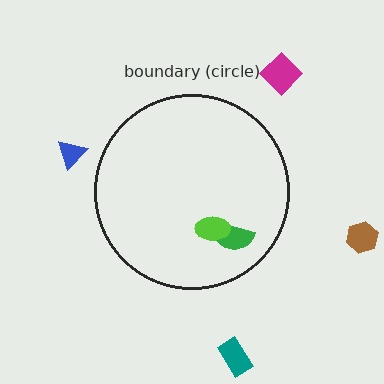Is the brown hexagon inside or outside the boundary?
Outside.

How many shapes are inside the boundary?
2 inside, 4 outside.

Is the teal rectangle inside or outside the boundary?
Outside.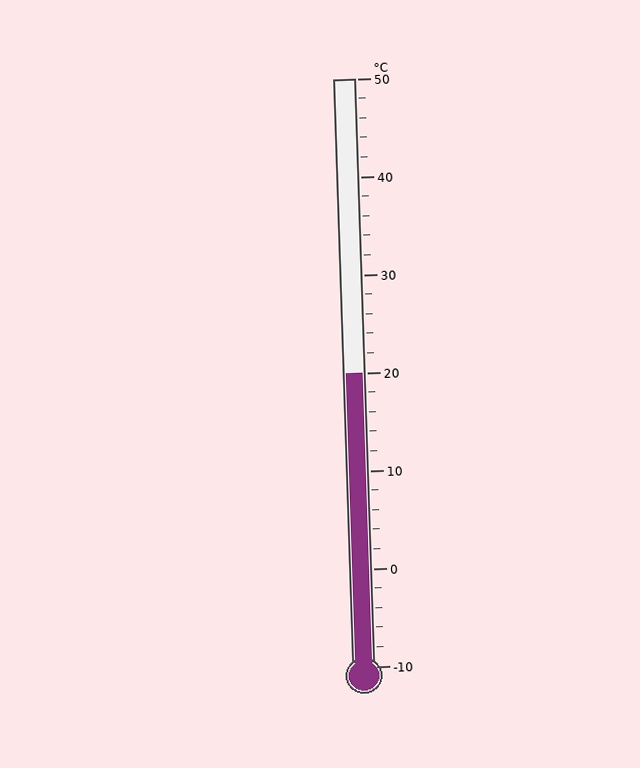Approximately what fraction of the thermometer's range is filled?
The thermometer is filled to approximately 50% of its range.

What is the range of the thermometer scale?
The thermometer scale ranges from -10°C to 50°C.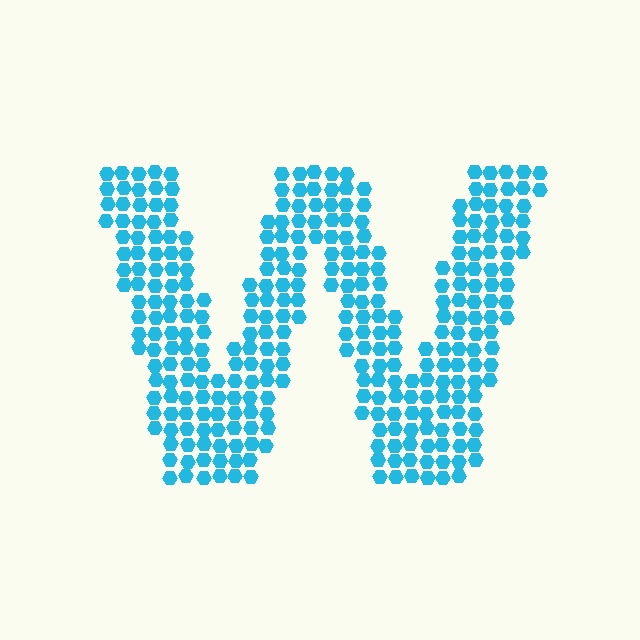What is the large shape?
The large shape is the letter W.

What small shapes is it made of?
It is made of small hexagons.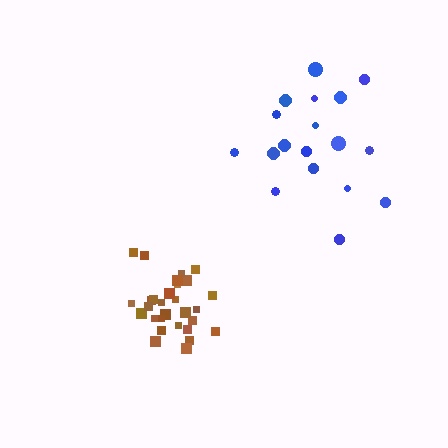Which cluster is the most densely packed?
Brown.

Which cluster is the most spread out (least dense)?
Blue.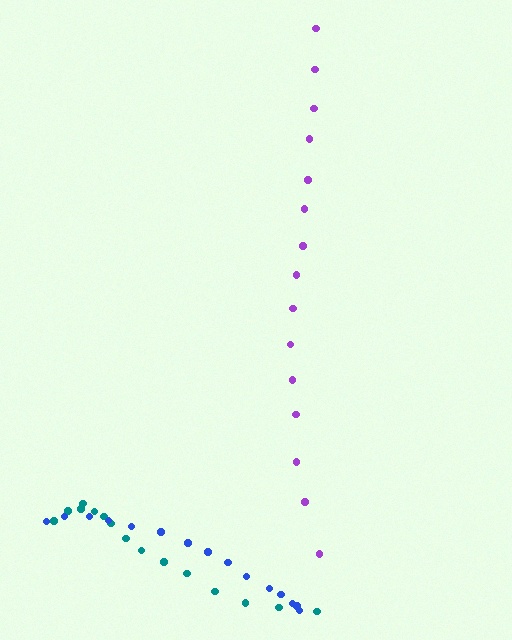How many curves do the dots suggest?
There are 3 distinct paths.